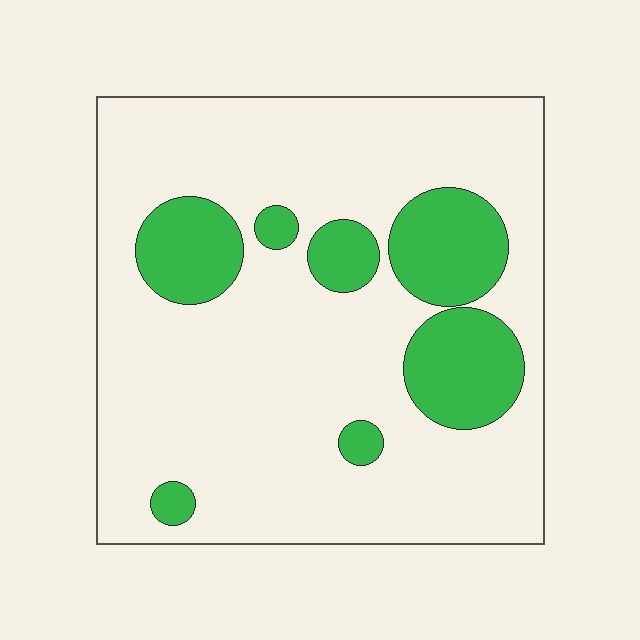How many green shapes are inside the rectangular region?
7.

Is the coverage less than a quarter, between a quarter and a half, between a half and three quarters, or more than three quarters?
Less than a quarter.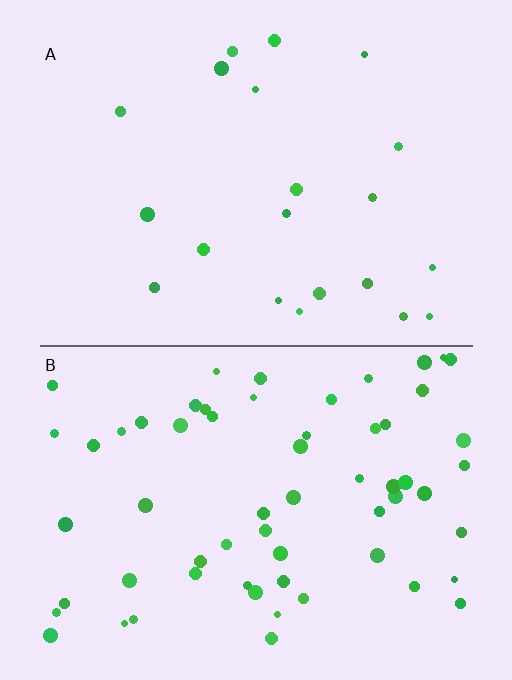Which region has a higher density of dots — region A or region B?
B (the bottom).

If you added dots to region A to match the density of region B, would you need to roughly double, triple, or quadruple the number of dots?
Approximately triple.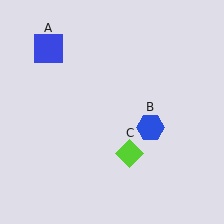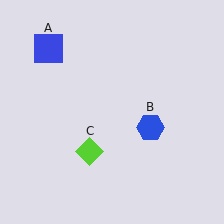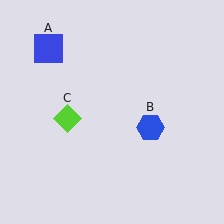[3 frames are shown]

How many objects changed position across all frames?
1 object changed position: lime diamond (object C).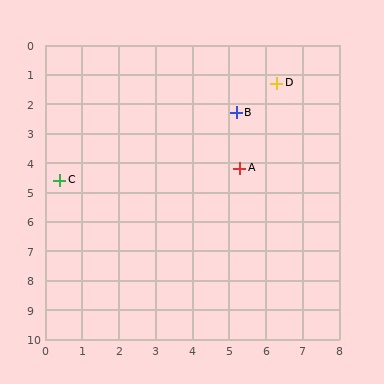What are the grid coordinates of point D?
Point D is at approximately (6.3, 1.3).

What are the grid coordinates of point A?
Point A is at approximately (5.3, 4.2).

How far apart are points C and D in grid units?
Points C and D are about 6.8 grid units apart.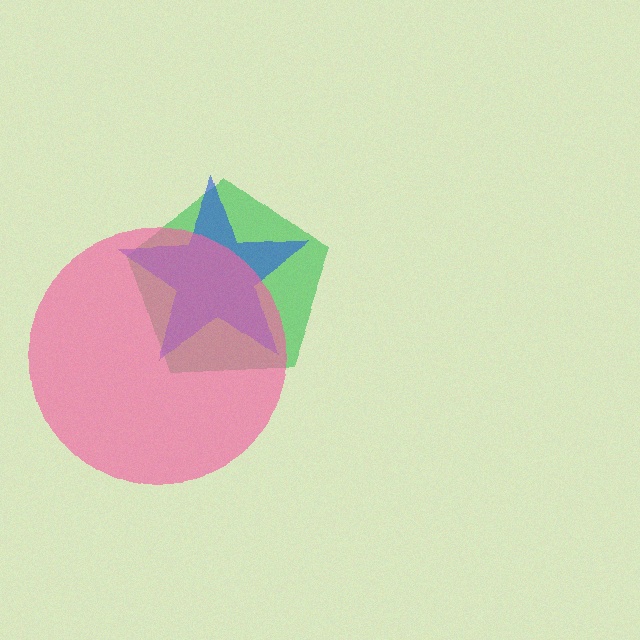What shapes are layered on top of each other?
The layered shapes are: a green pentagon, a blue star, a pink circle.